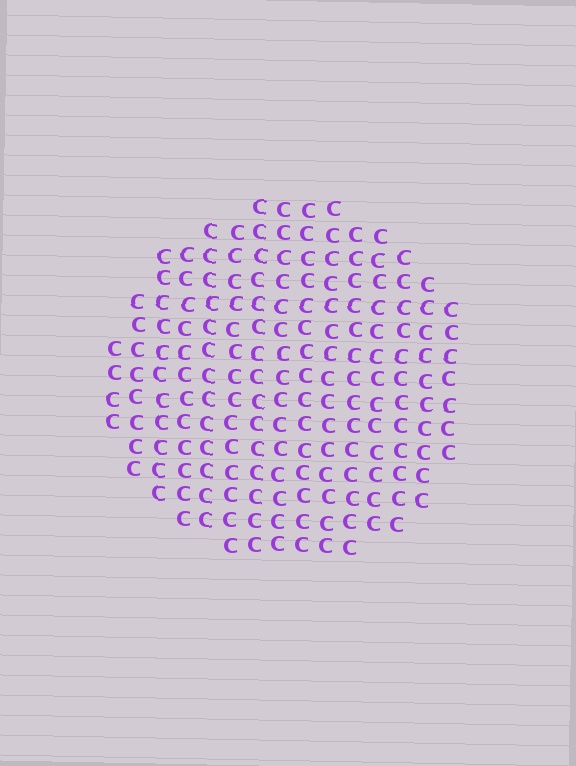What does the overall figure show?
The overall figure shows a circle.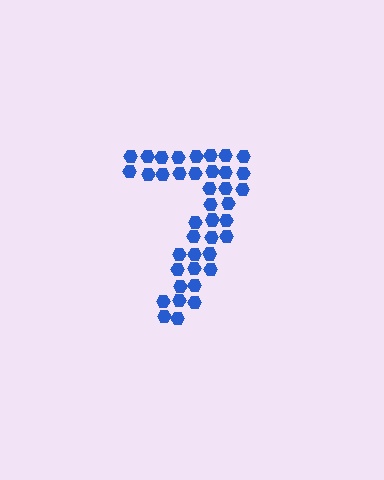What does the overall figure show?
The overall figure shows the digit 7.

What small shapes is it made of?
It is made of small hexagons.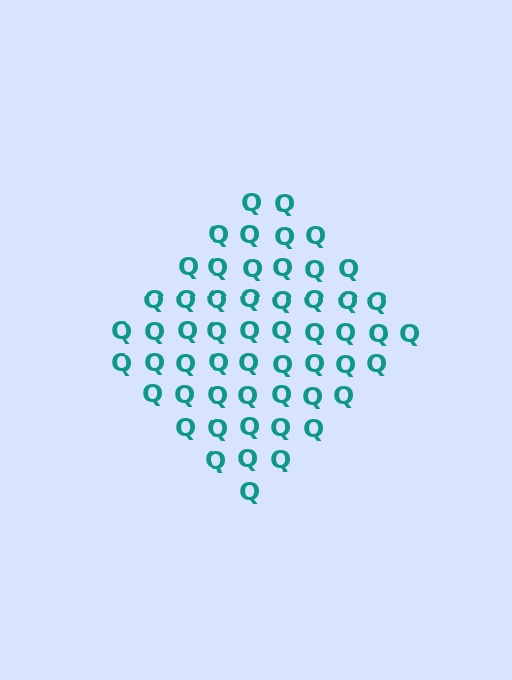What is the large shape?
The large shape is a diamond.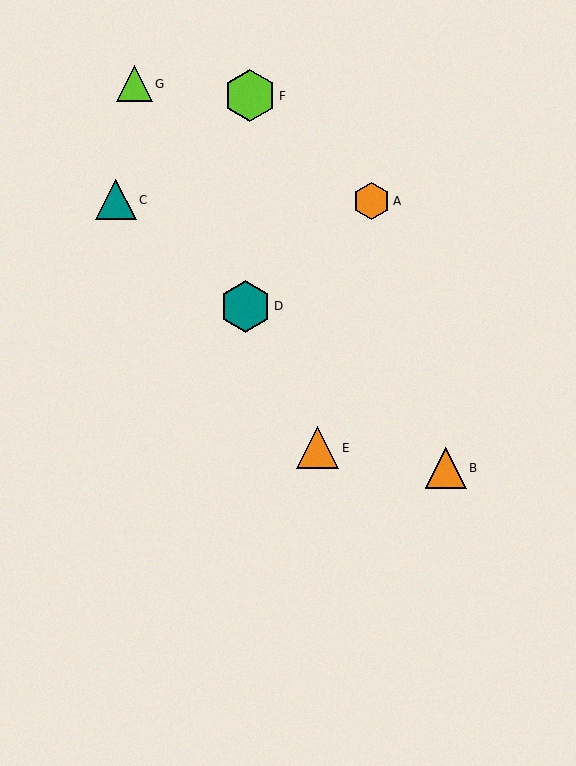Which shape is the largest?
The lime hexagon (labeled F) is the largest.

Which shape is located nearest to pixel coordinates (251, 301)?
The teal hexagon (labeled D) at (245, 306) is nearest to that location.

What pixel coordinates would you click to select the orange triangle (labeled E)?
Click at (318, 448) to select the orange triangle E.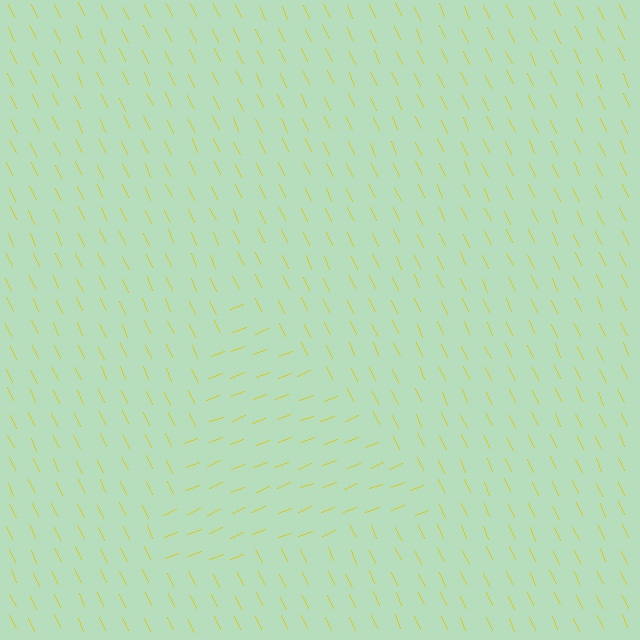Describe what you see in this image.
The image is filled with small yellow line segments. A triangle region in the image has lines oriented differently from the surrounding lines, creating a visible texture boundary.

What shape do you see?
I see a triangle.